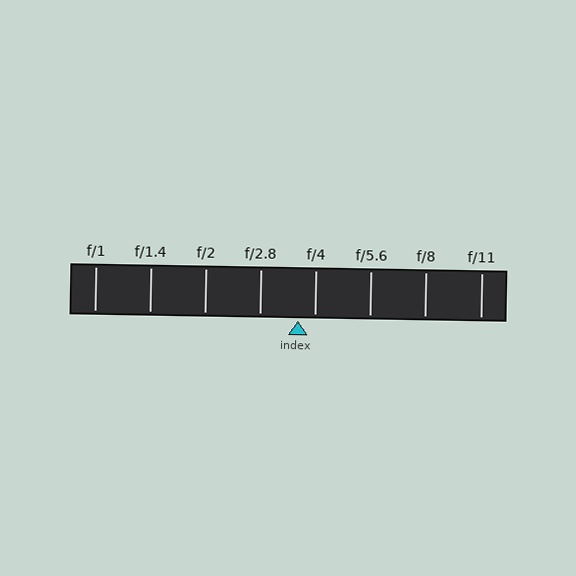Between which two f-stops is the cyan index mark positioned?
The index mark is between f/2.8 and f/4.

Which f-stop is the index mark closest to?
The index mark is closest to f/4.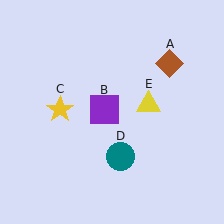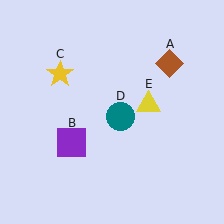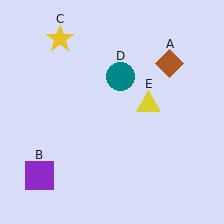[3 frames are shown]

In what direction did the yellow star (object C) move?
The yellow star (object C) moved up.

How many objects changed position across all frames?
3 objects changed position: purple square (object B), yellow star (object C), teal circle (object D).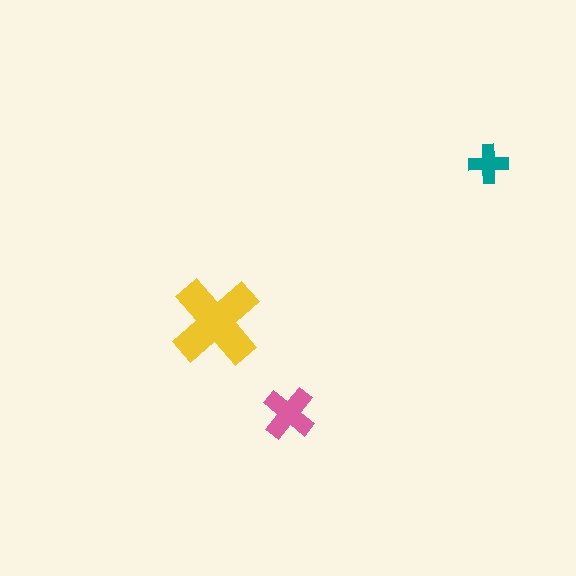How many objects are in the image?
There are 3 objects in the image.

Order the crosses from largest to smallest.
the yellow one, the pink one, the teal one.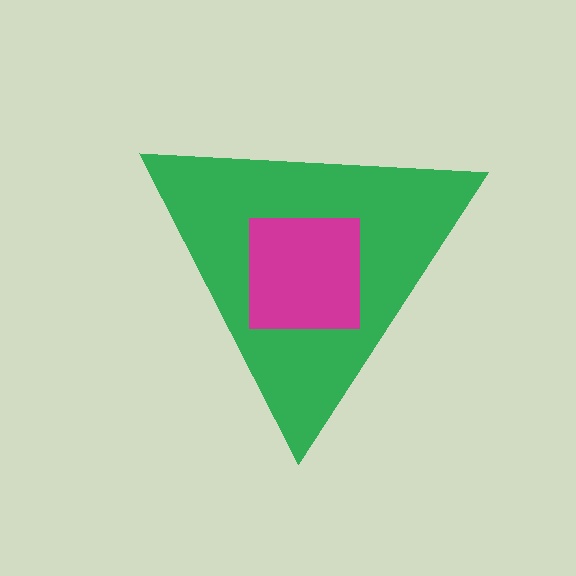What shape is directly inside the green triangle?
The magenta square.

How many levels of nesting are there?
2.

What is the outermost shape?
The green triangle.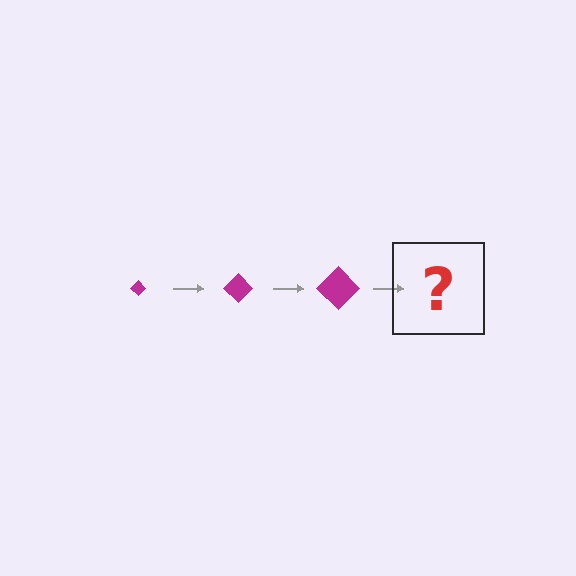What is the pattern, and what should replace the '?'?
The pattern is that the diamond gets progressively larger each step. The '?' should be a magenta diamond, larger than the previous one.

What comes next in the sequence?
The next element should be a magenta diamond, larger than the previous one.